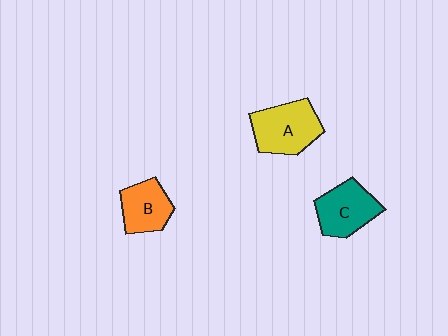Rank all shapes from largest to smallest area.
From largest to smallest: A (yellow), C (teal), B (orange).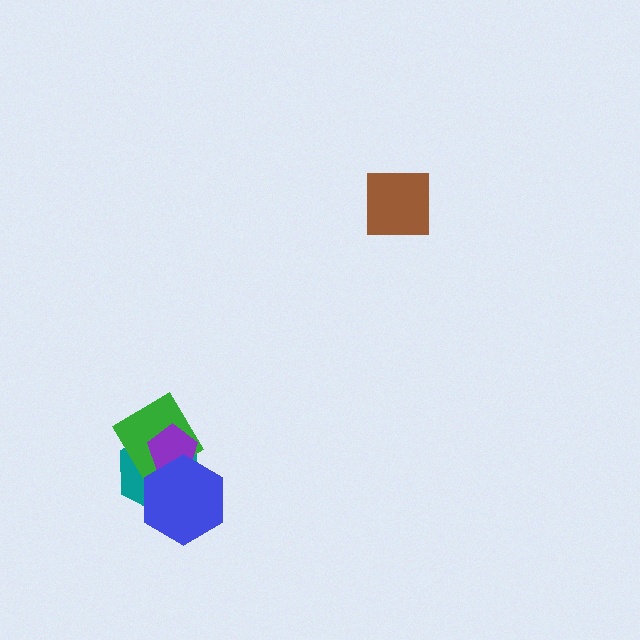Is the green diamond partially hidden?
Yes, it is partially covered by another shape.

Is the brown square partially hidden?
No, no other shape covers it.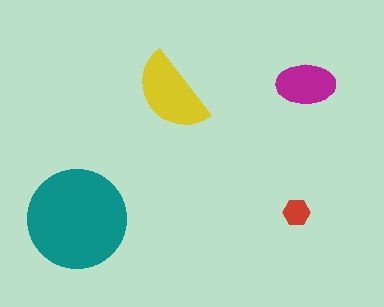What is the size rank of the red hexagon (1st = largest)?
4th.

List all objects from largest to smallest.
The teal circle, the yellow semicircle, the magenta ellipse, the red hexagon.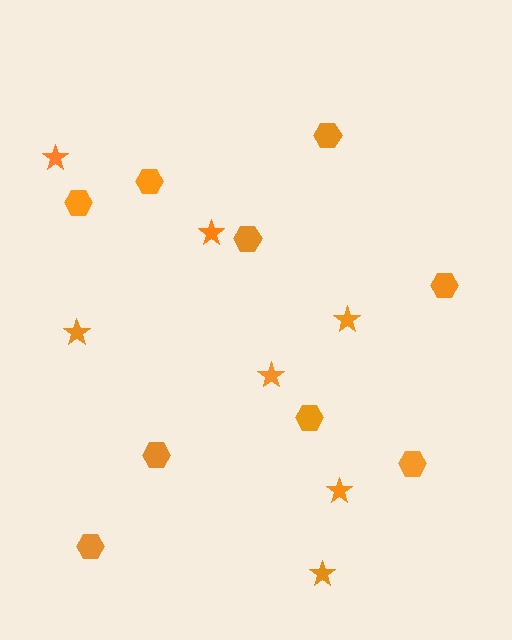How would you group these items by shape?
There are 2 groups: one group of stars (7) and one group of hexagons (9).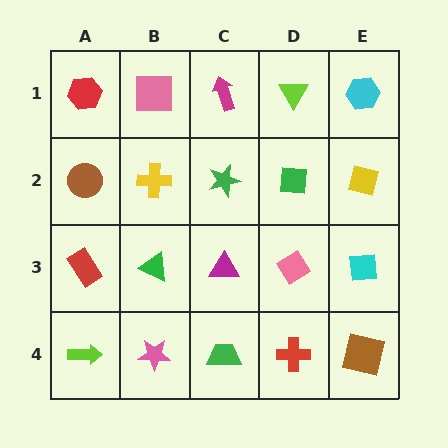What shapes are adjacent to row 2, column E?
A cyan hexagon (row 1, column E), a cyan square (row 3, column E), a green square (row 2, column D).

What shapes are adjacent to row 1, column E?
A yellow square (row 2, column E), a lime triangle (row 1, column D).